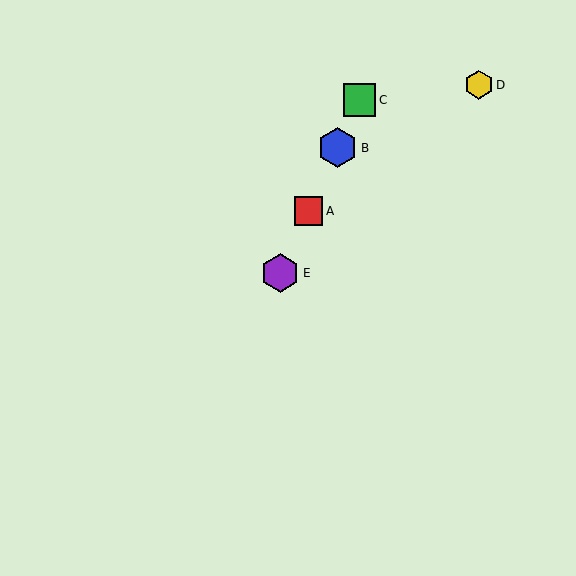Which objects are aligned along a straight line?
Objects A, B, C, E are aligned along a straight line.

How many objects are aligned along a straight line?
4 objects (A, B, C, E) are aligned along a straight line.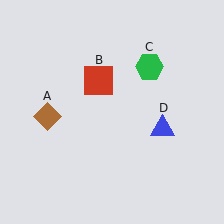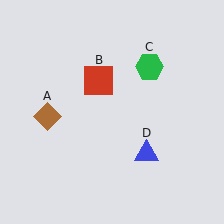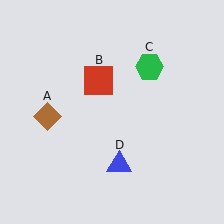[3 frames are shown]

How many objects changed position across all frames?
1 object changed position: blue triangle (object D).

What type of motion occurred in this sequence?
The blue triangle (object D) rotated clockwise around the center of the scene.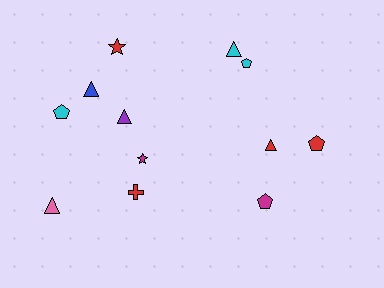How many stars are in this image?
There are 2 stars.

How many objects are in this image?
There are 12 objects.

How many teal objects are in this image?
There are no teal objects.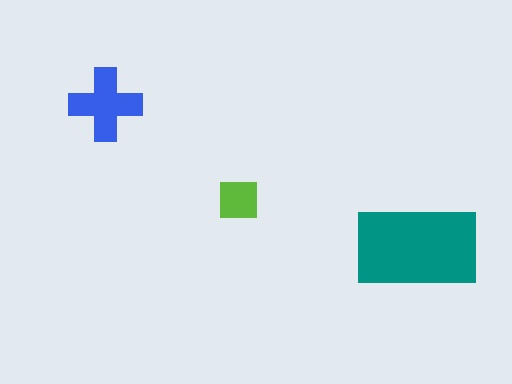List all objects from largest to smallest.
The teal rectangle, the blue cross, the lime square.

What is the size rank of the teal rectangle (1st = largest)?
1st.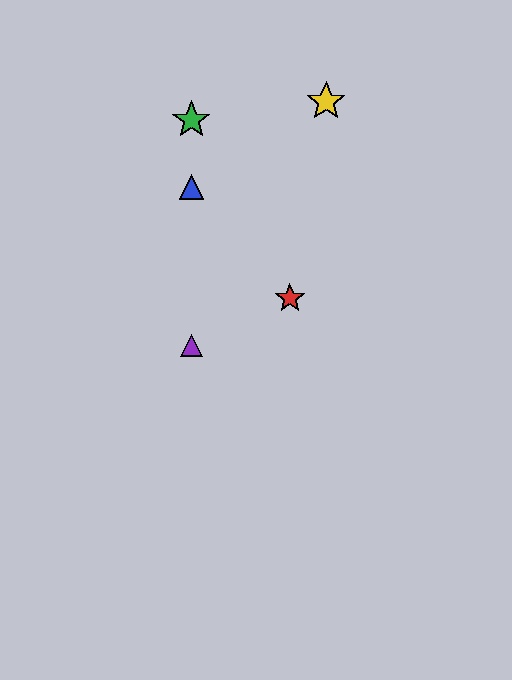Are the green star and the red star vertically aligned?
No, the green star is at x≈191 and the red star is at x≈290.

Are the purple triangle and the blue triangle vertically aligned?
Yes, both are at x≈191.